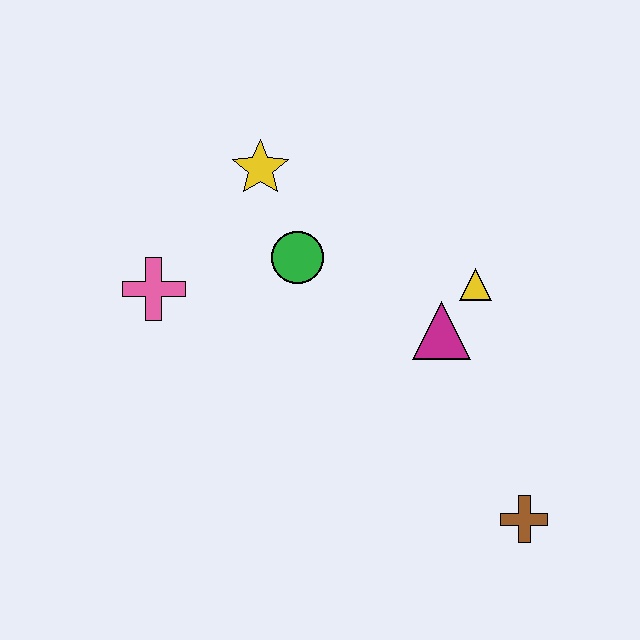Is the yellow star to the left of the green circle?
Yes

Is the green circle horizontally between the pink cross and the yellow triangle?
Yes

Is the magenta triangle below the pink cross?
Yes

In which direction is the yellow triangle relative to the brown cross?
The yellow triangle is above the brown cross.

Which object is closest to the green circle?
The yellow star is closest to the green circle.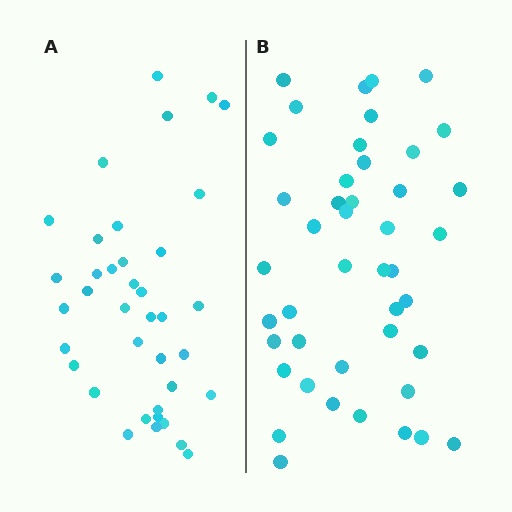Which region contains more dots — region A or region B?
Region B (the right region) has more dots.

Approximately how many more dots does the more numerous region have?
Region B has about 6 more dots than region A.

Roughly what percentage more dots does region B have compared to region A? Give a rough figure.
About 15% more.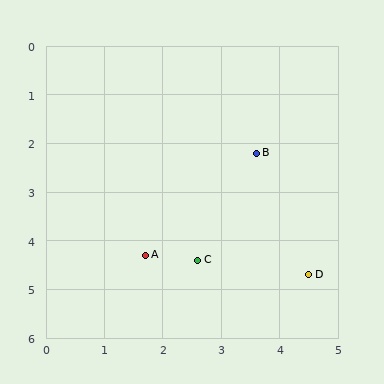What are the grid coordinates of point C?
Point C is at approximately (2.6, 4.4).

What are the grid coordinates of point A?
Point A is at approximately (1.7, 4.3).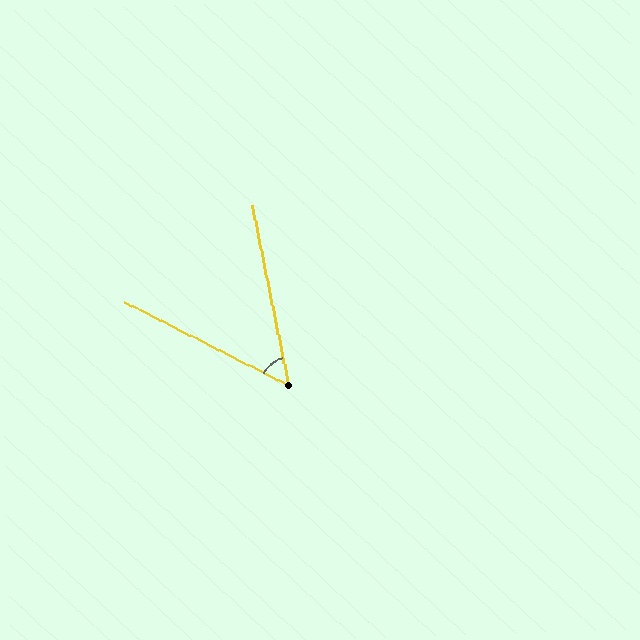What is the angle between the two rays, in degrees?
Approximately 51 degrees.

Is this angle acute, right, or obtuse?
It is acute.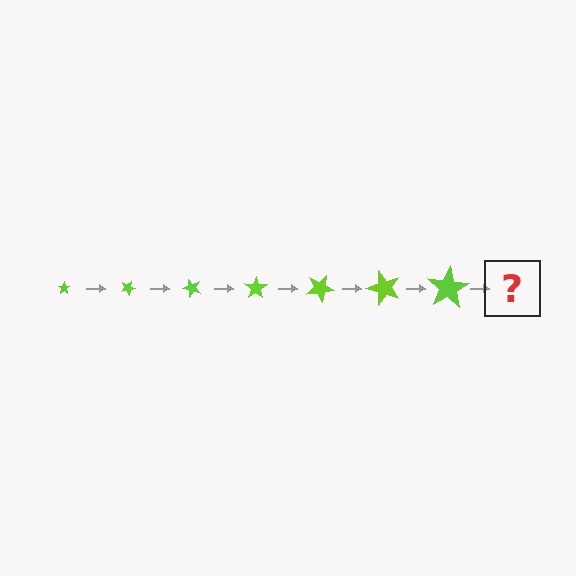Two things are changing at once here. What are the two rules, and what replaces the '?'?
The two rules are that the star grows larger each step and it rotates 25 degrees each step. The '?' should be a star, larger than the previous one and rotated 175 degrees from the start.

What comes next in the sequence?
The next element should be a star, larger than the previous one and rotated 175 degrees from the start.